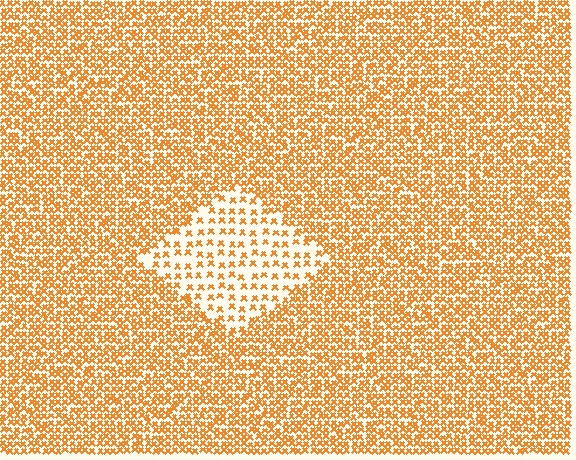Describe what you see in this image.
The image contains small orange elements arranged at two different densities. A diamond-shaped region is visible where the elements are less densely packed than the surrounding area.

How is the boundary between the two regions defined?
The boundary is defined by a change in element density (approximately 2.5x ratio). All elements are the same color, size, and shape.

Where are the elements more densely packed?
The elements are more densely packed outside the diamond boundary.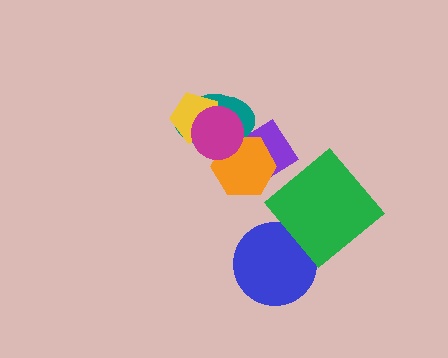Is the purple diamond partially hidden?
Yes, it is partially covered by another shape.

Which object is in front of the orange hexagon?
The magenta circle is in front of the orange hexagon.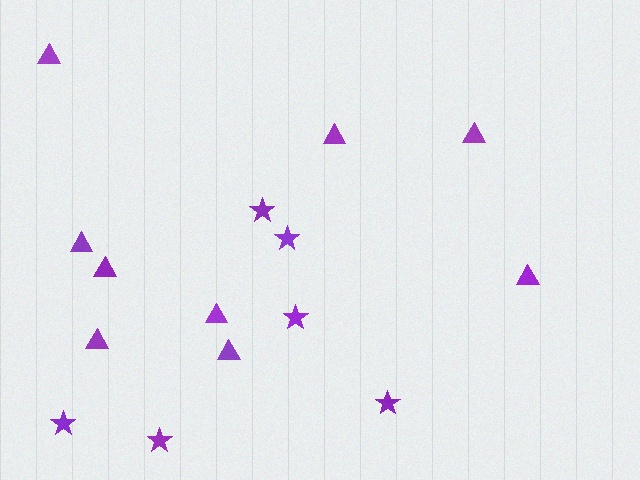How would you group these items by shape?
There are 2 groups: one group of stars (6) and one group of triangles (9).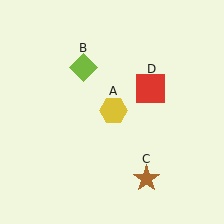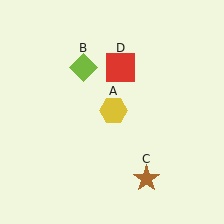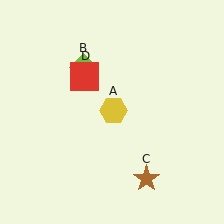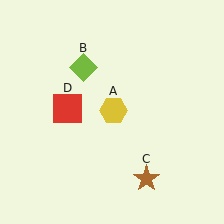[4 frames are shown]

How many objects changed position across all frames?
1 object changed position: red square (object D).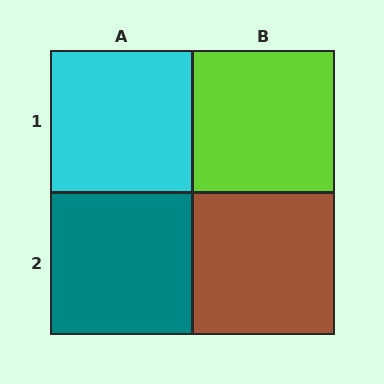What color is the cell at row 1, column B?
Lime.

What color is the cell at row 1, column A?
Cyan.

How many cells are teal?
1 cell is teal.